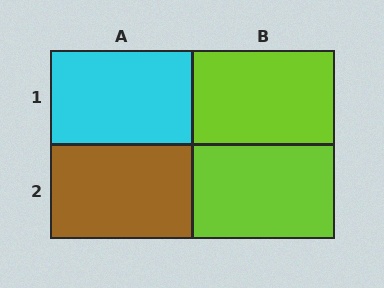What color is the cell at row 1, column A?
Cyan.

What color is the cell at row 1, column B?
Lime.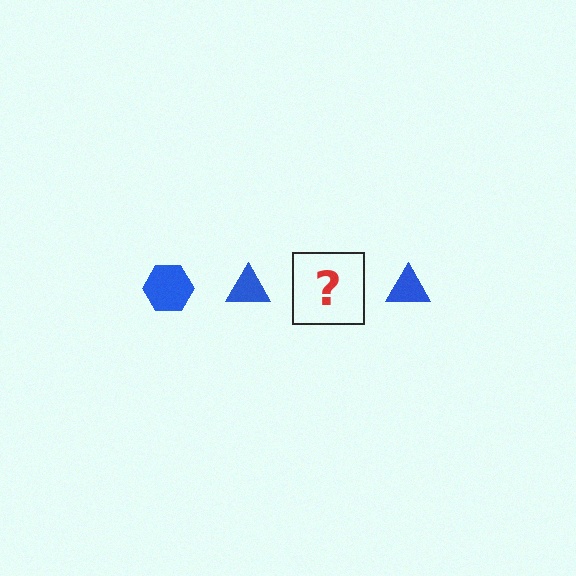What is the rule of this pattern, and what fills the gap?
The rule is that the pattern cycles through hexagon, triangle shapes in blue. The gap should be filled with a blue hexagon.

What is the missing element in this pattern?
The missing element is a blue hexagon.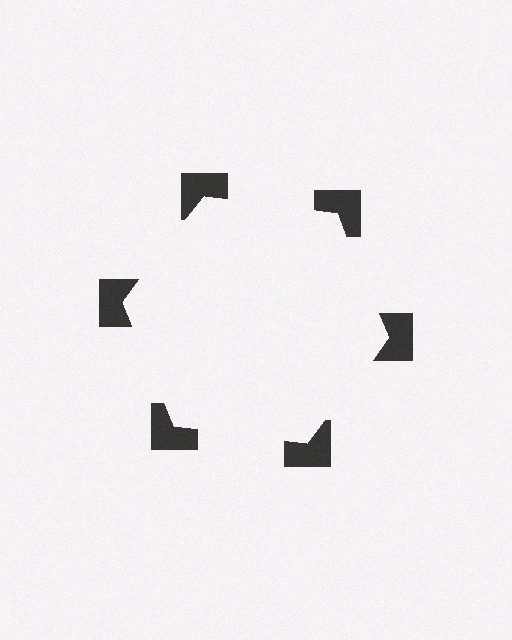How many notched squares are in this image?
There are 6 — one at each vertex of the illusory hexagon.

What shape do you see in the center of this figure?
An illusory hexagon — its edges are inferred from the aligned wedge cuts in the notched squares, not physically drawn.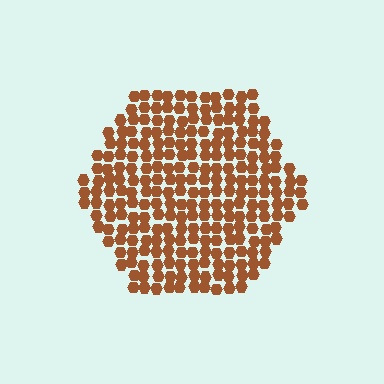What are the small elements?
The small elements are hexagons.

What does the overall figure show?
The overall figure shows a hexagon.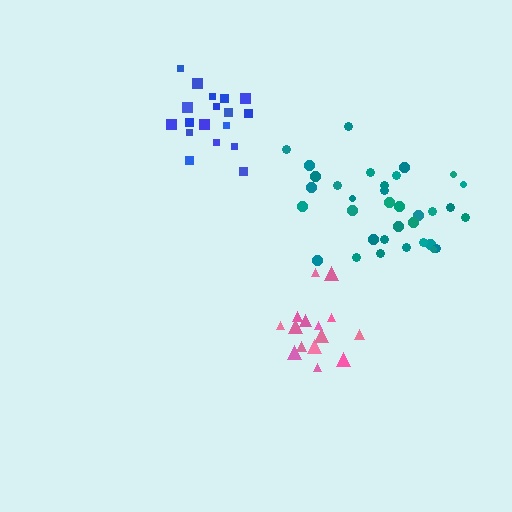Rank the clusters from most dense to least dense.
pink, blue, teal.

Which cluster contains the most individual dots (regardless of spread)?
Teal (34).